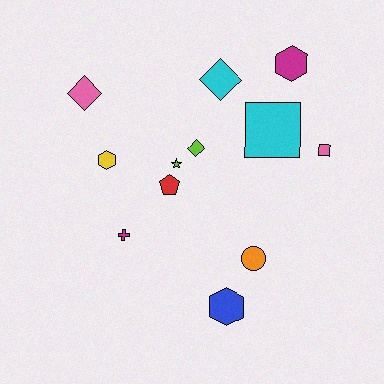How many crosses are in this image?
There is 1 cross.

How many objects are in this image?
There are 12 objects.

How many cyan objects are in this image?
There are 2 cyan objects.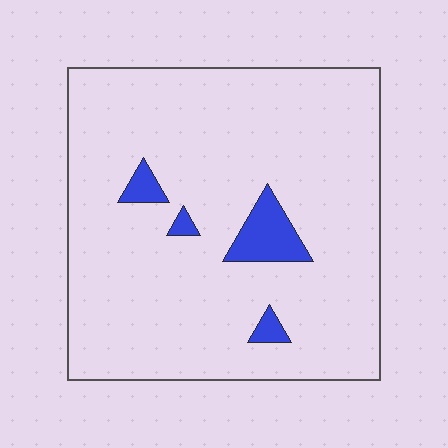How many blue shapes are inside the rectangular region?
4.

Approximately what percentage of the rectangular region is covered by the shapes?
Approximately 5%.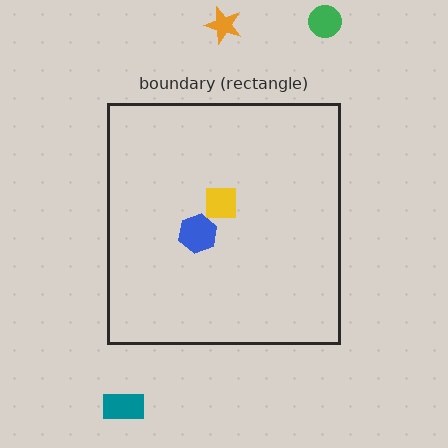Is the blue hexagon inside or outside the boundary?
Inside.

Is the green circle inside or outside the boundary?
Outside.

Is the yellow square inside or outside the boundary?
Inside.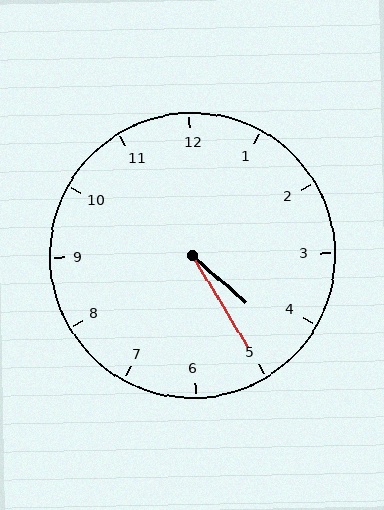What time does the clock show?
4:25.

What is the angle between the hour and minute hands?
Approximately 18 degrees.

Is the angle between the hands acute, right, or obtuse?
It is acute.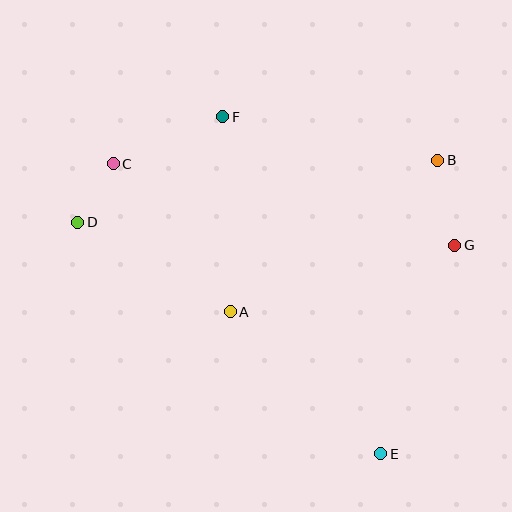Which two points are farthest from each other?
Points C and E are farthest from each other.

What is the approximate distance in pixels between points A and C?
The distance between A and C is approximately 189 pixels.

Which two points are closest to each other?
Points C and D are closest to each other.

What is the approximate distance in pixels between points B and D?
The distance between B and D is approximately 365 pixels.